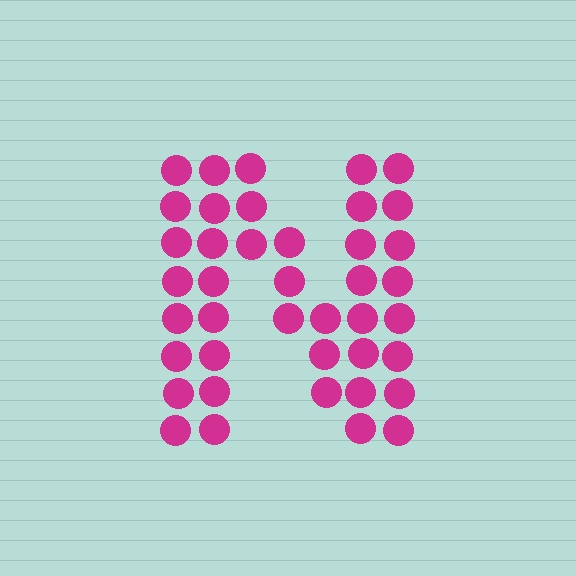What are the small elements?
The small elements are circles.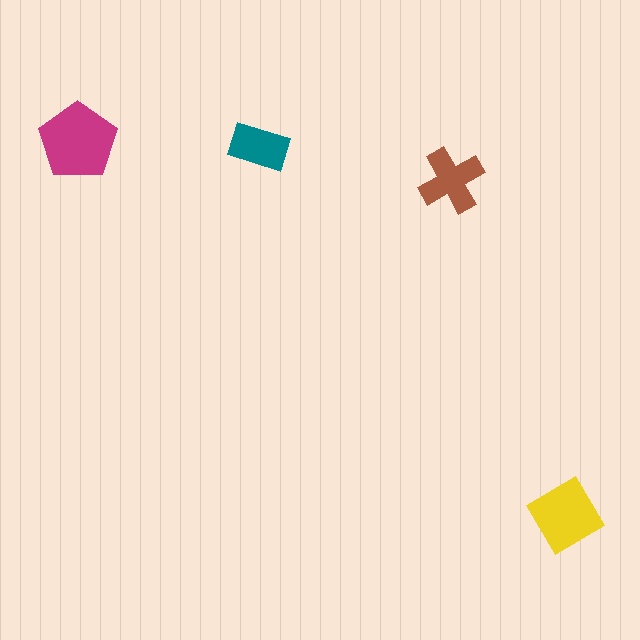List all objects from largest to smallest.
The magenta pentagon, the yellow diamond, the brown cross, the teal rectangle.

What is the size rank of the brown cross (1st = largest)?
3rd.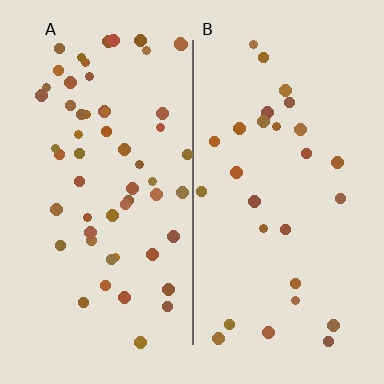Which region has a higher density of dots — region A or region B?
A (the left).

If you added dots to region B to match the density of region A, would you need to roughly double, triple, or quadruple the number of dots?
Approximately double.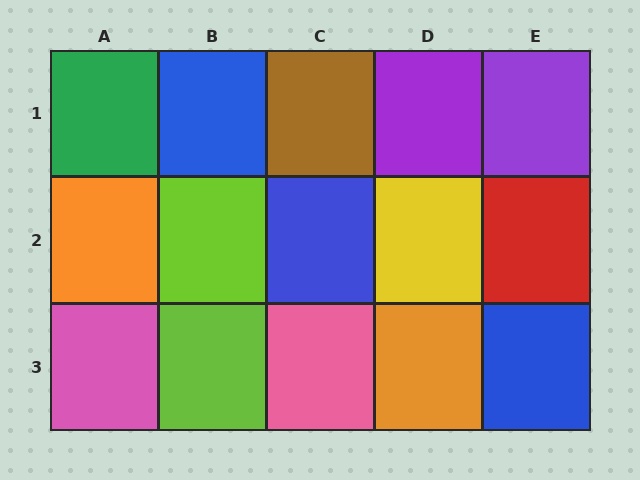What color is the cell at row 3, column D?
Orange.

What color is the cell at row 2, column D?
Yellow.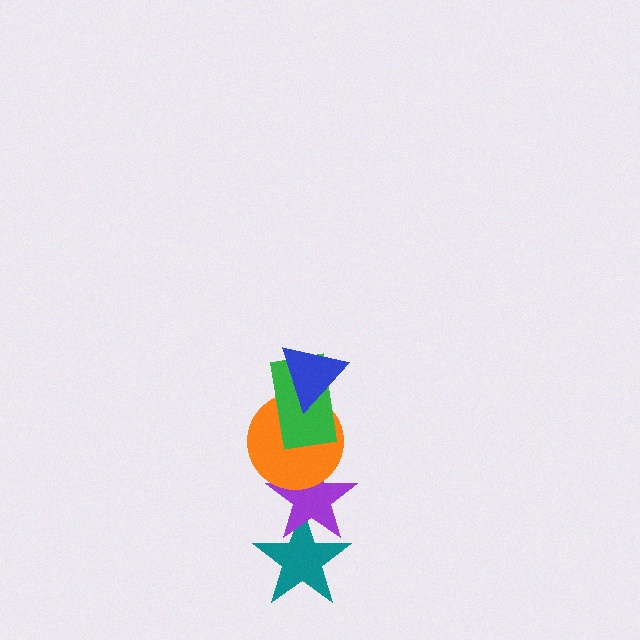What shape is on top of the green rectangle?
The blue triangle is on top of the green rectangle.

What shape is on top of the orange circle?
The green rectangle is on top of the orange circle.